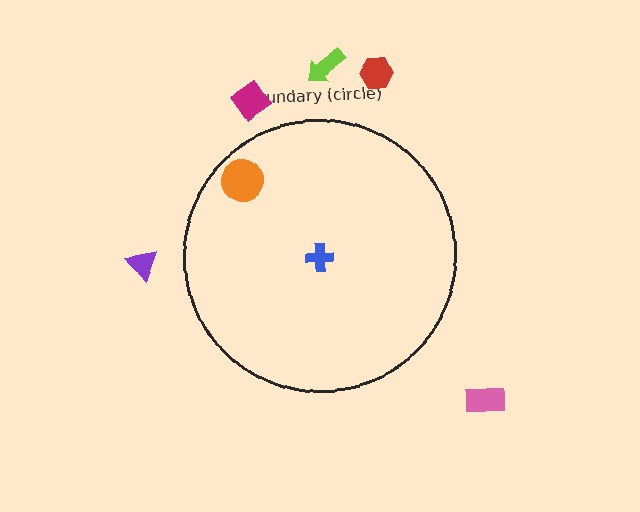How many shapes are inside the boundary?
2 inside, 5 outside.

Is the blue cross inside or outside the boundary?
Inside.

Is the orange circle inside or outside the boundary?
Inside.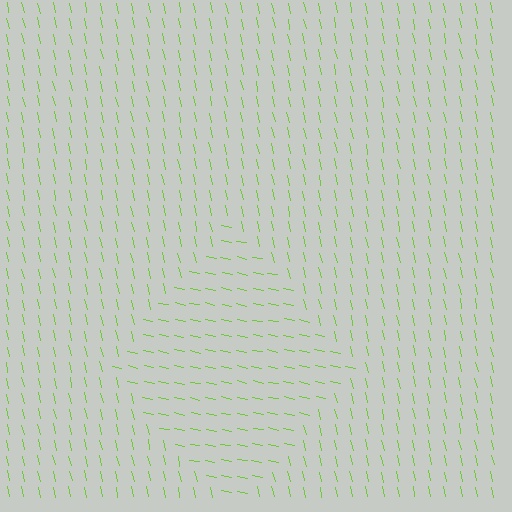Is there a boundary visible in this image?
Yes, there is a texture boundary formed by a change in line orientation.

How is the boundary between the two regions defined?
The boundary is defined purely by a change in line orientation (approximately 66 degrees difference). All lines are the same color and thickness.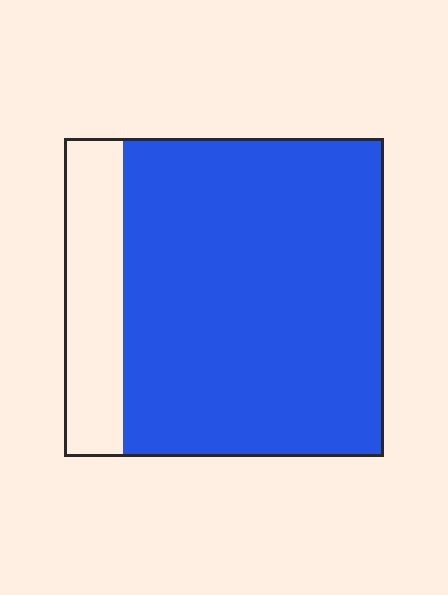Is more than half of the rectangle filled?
Yes.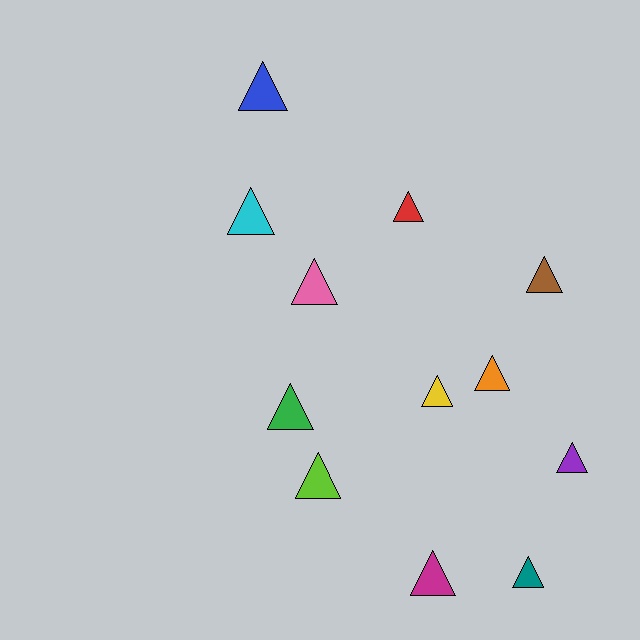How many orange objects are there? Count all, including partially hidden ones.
There is 1 orange object.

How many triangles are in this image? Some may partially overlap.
There are 12 triangles.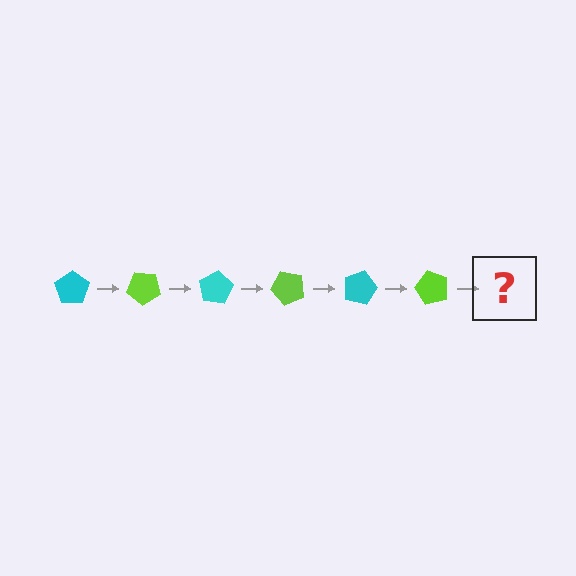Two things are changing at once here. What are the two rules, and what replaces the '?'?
The two rules are that it rotates 40 degrees each step and the color cycles through cyan and lime. The '?' should be a cyan pentagon, rotated 240 degrees from the start.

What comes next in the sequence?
The next element should be a cyan pentagon, rotated 240 degrees from the start.